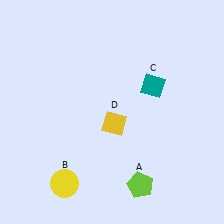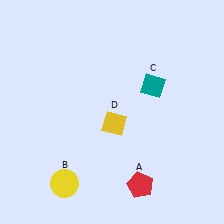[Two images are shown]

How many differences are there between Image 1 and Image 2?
There is 1 difference between the two images.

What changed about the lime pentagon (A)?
In Image 1, A is lime. In Image 2, it changed to red.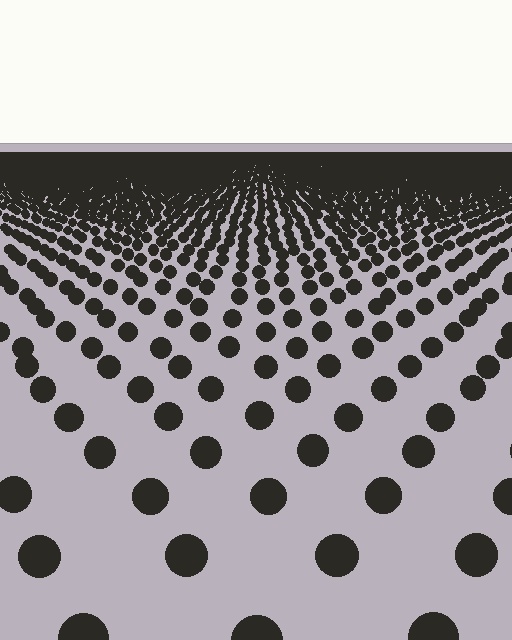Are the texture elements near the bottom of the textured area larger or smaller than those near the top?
Larger. Near the bottom, elements are closer to the viewer and appear at a bigger on-screen size.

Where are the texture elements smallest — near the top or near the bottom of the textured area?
Near the top.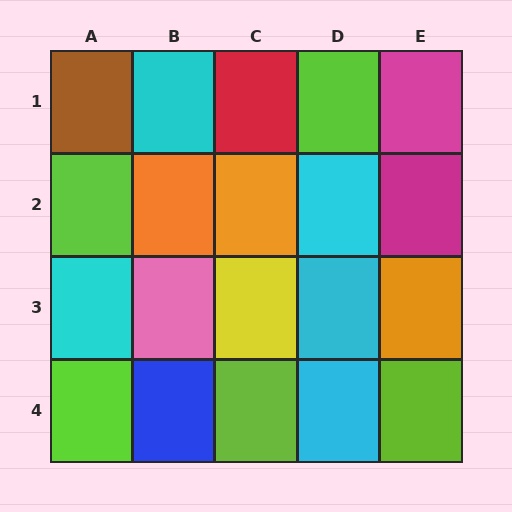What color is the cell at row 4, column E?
Lime.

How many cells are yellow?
1 cell is yellow.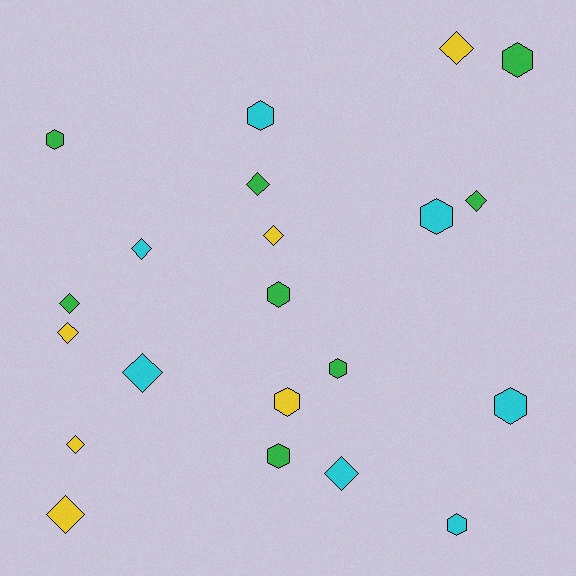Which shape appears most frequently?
Diamond, with 11 objects.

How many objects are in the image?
There are 21 objects.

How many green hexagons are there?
There are 5 green hexagons.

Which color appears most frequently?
Green, with 8 objects.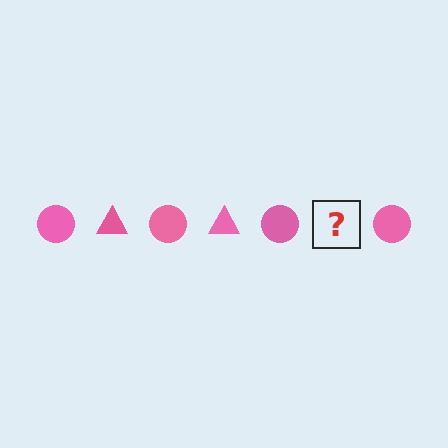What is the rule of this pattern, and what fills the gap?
The rule is that the pattern cycles through circle, triangle shapes in pink. The gap should be filled with a pink triangle.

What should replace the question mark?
The question mark should be replaced with a pink triangle.